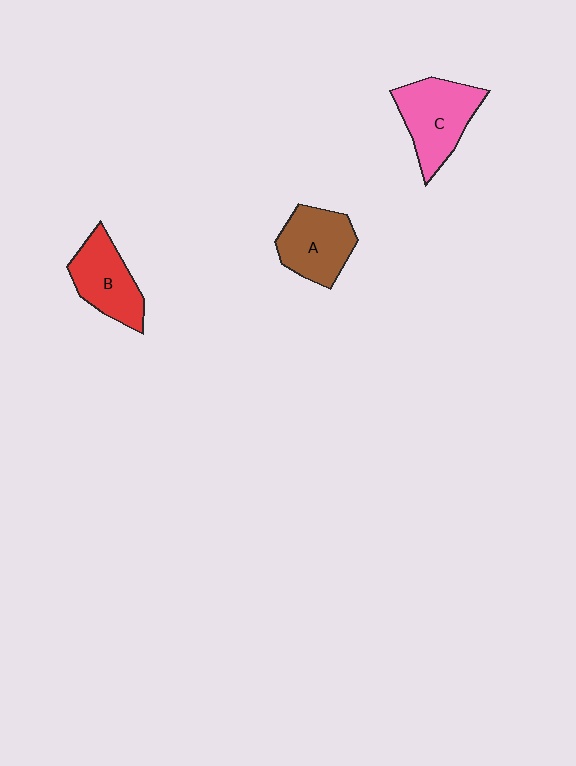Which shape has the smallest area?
Shape B (red).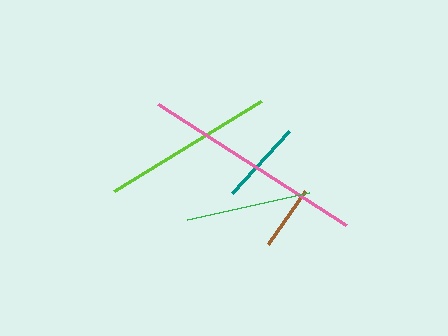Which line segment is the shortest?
The brown line is the shortest at approximately 64 pixels.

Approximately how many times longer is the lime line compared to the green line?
The lime line is approximately 1.4 times the length of the green line.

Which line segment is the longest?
The pink line is the longest at approximately 224 pixels.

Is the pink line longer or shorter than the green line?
The pink line is longer than the green line.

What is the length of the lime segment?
The lime segment is approximately 173 pixels long.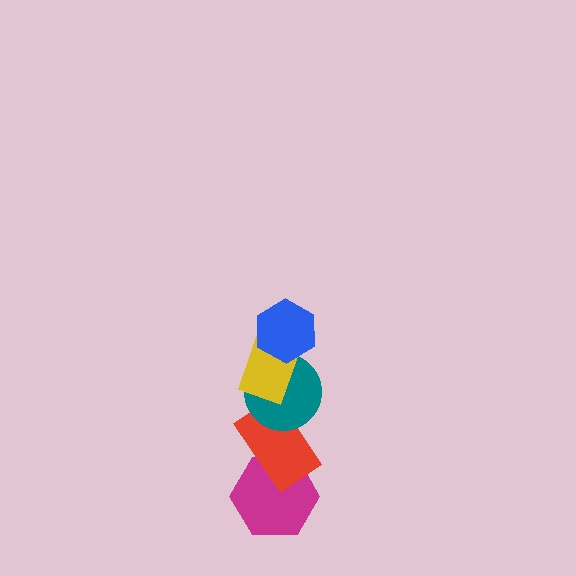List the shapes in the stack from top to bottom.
From top to bottom: the blue hexagon, the yellow rectangle, the teal circle, the red rectangle, the magenta hexagon.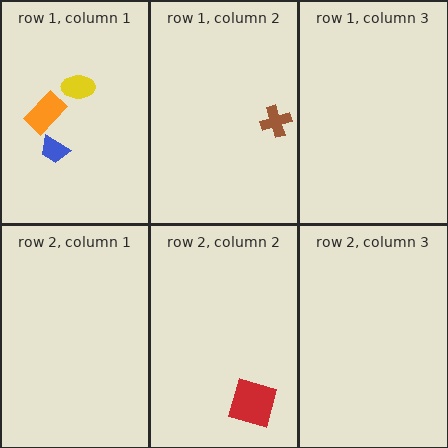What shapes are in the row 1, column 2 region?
The brown cross.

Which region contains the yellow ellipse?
The row 1, column 1 region.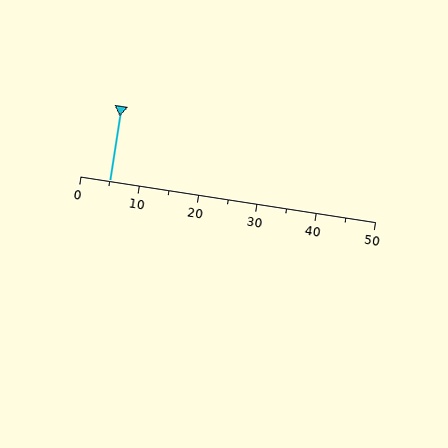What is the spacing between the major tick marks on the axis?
The major ticks are spaced 10 apart.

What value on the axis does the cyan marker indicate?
The marker indicates approximately 5.